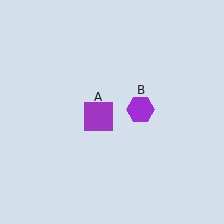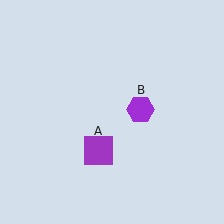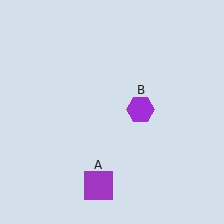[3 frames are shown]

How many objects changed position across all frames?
1 object changed position: purple square (object A).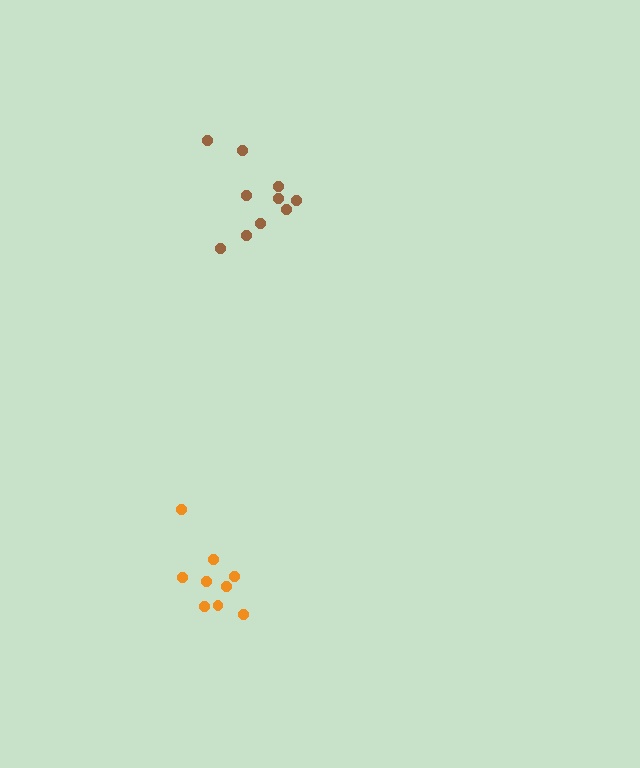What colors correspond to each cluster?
The clusters are colored: brown, orange.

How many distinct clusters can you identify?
There are 2 distinct clusters.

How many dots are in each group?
Group 1: 10 dots, Group 2: 9 dots (19 total).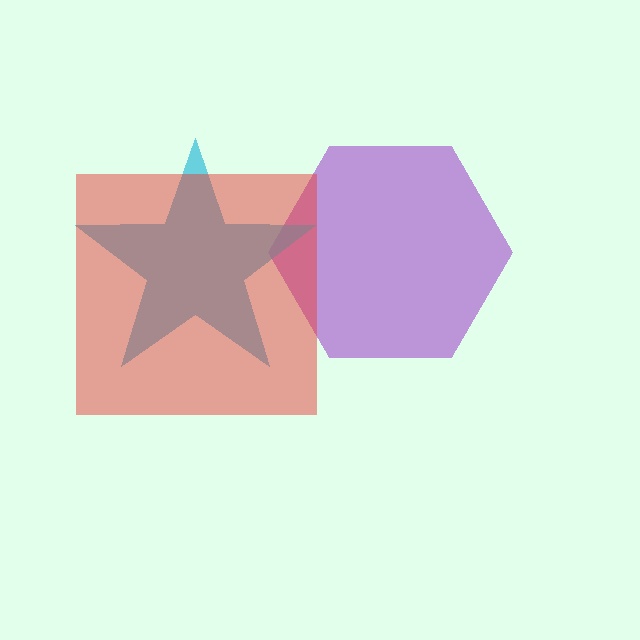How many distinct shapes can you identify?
There are 3 distinct shapes: a purple hexagon, a cyan star, a red square.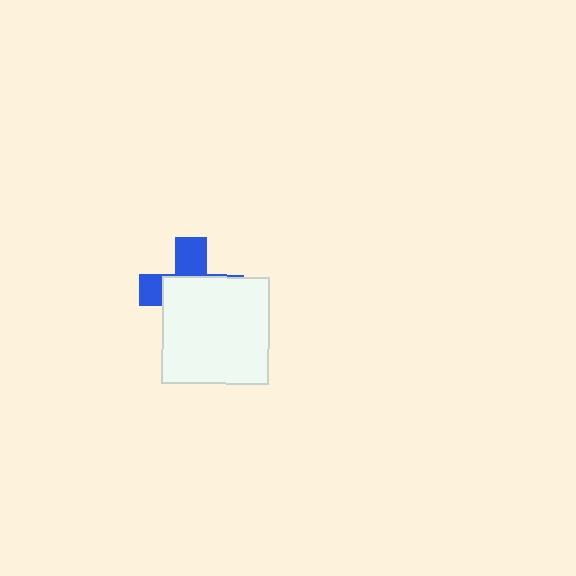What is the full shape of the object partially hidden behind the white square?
The partially hidden object is a blue cross.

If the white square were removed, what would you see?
You would see the complete blue cross.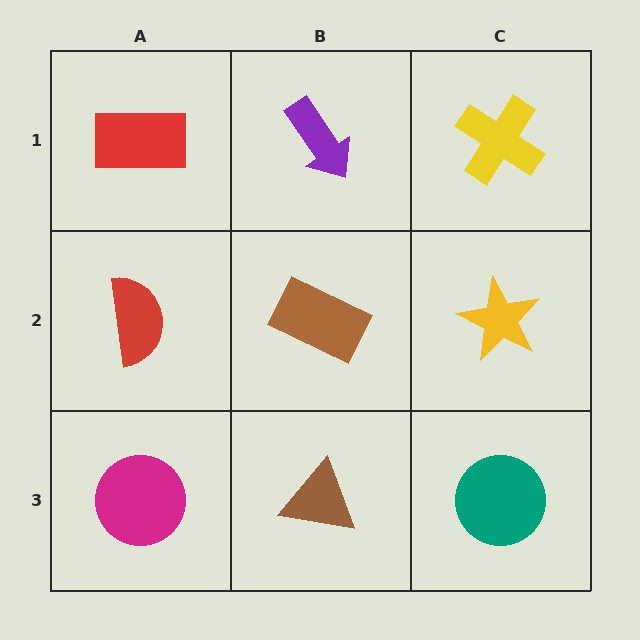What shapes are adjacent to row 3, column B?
A brown rectangle (row 2, column B), a magenta circle (row 3, column A), a teal circle (row 3, column C).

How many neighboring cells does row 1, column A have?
2.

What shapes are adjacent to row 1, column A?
A red semicircle (row 2, column A), a purple arrow (row 1, column B).